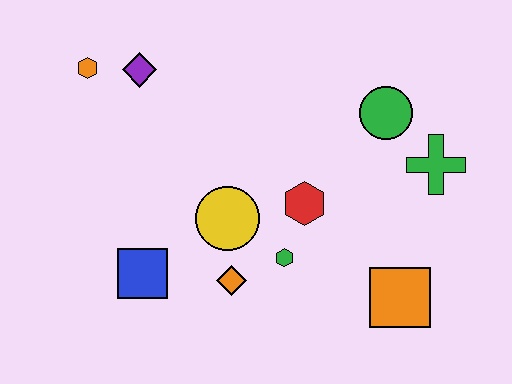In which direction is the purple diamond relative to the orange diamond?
The purple diamond is above the orange diamond.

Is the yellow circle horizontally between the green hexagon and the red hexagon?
No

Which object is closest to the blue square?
The orange diamond is closest to the blue square.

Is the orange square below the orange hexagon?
Yes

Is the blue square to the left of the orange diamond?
Yes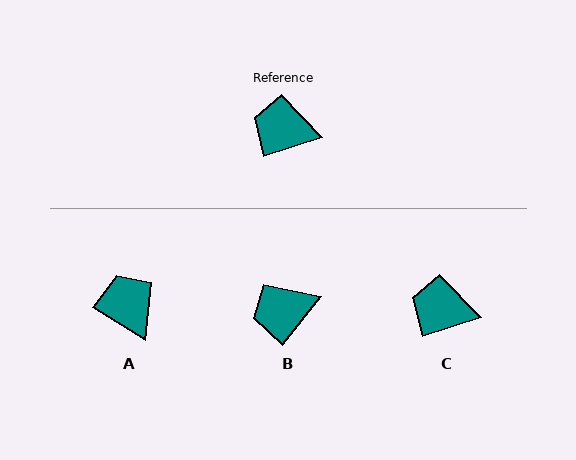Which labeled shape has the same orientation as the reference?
C.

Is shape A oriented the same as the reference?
No, it is off by about 50 degrees.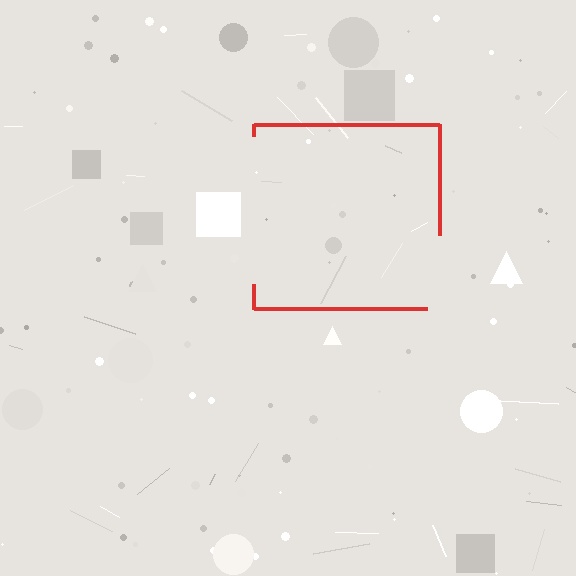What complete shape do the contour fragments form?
The contour fragments form a square.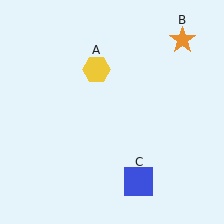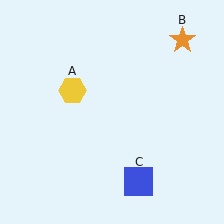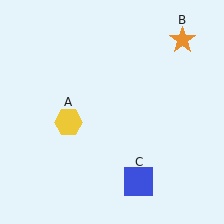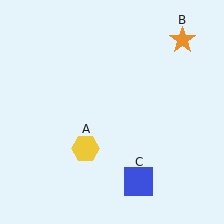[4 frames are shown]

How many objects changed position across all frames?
1 object changed position: yellow hexagon (object A).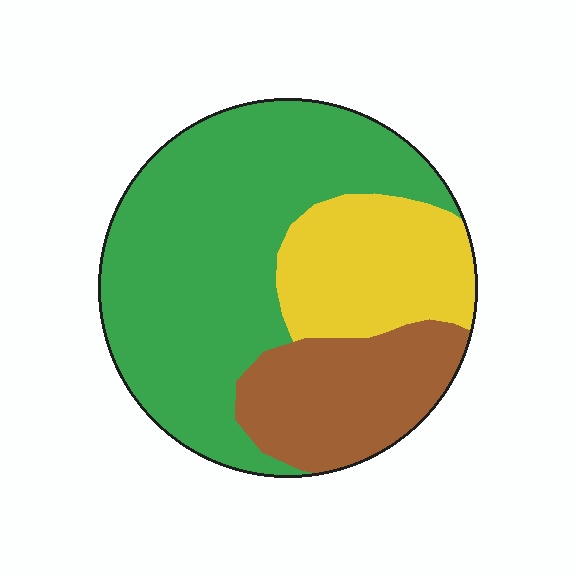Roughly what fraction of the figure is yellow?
Yellow covers 22% of the figure.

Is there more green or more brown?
Green.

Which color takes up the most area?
Green, at roughly 55%.